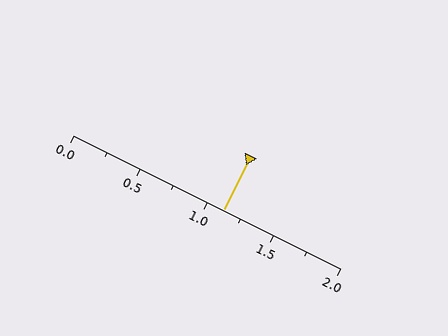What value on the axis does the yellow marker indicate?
The marker indicates approximately 1.12.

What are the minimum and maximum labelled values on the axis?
The axis runs from 0.0 to 2.0.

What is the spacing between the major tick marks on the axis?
The major ticks are spaced 0.5 apart.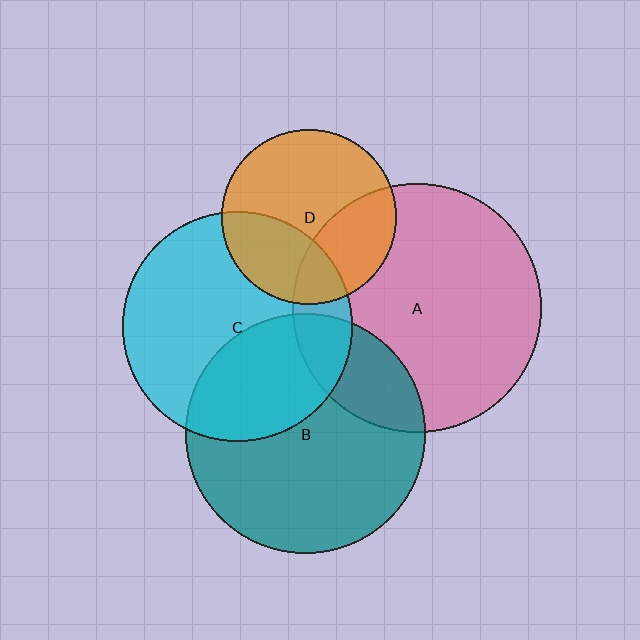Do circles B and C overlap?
Yes.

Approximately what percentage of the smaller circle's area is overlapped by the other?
Approximately 35%.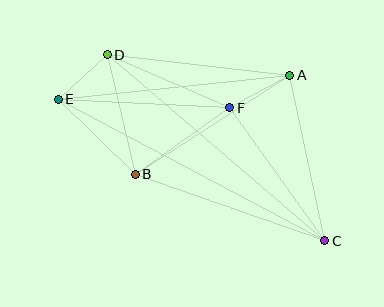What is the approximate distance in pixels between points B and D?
The distance between B and D is approximately 123 pixels.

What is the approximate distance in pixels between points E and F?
The distance between E and F is approximately 172 pixels.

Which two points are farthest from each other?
Points C and E are farthest from each other.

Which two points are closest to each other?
Points D and E are closest to each other.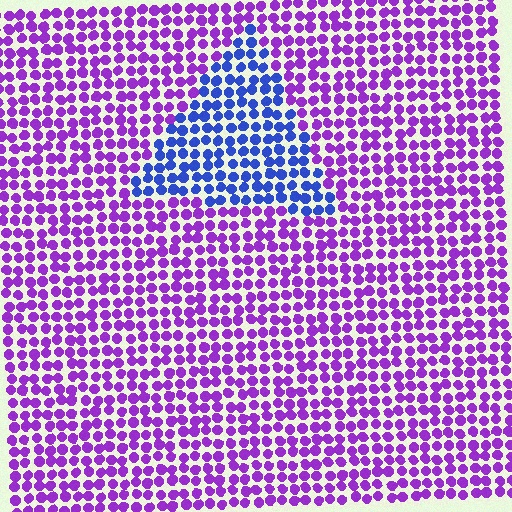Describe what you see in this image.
The image is filled with small purple elements in a uniform arrangement. A triangle-shaped region is visible where the elements are tinted to a slightly different hue, forming a subtle color boundary.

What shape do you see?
I see a triangle.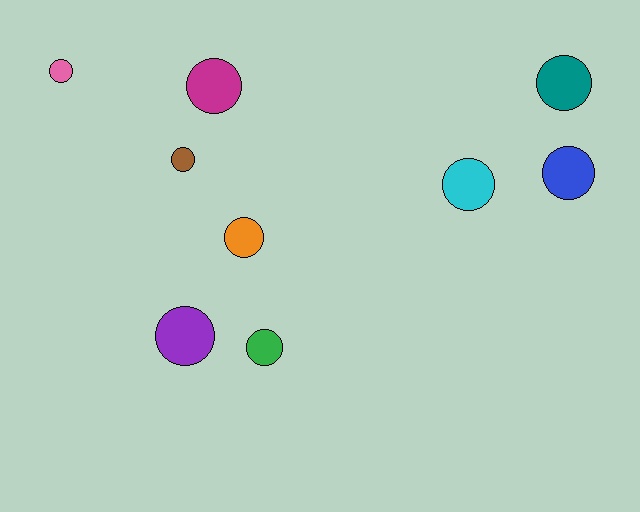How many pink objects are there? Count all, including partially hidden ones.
There is 1 pink object.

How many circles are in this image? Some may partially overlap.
There are 9 circles.